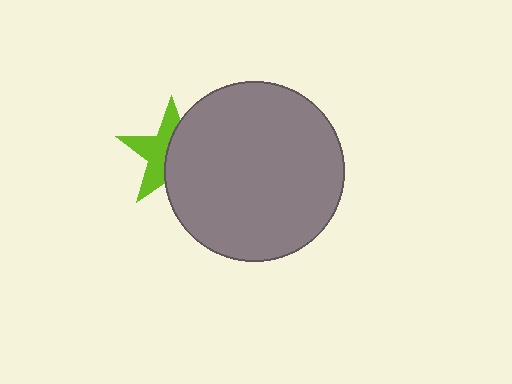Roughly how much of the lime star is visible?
About half of it is visible (roughly 48%).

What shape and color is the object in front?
The object in front is a gray circle.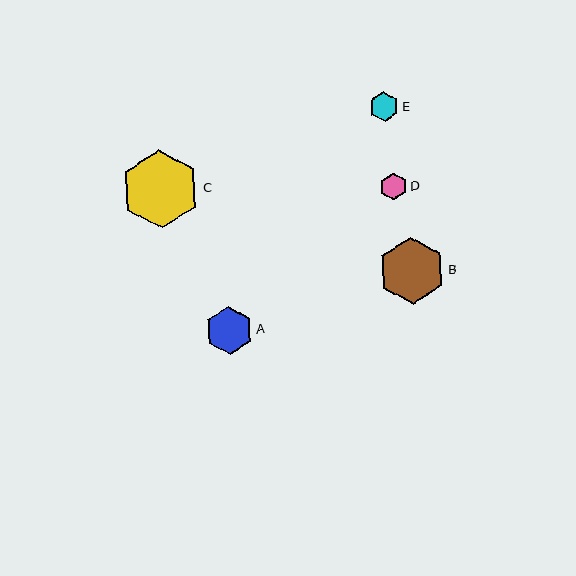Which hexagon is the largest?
Hexagon C is the largest with a size of approximately 78 pixels.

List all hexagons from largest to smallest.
From largest to smallest: C, B, A, E, D.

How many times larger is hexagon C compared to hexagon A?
Hexagon C is approximately 1.6 times the size of hexagon A.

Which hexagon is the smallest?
Hexagon D is the smallest with a size of approximately 27 pixels.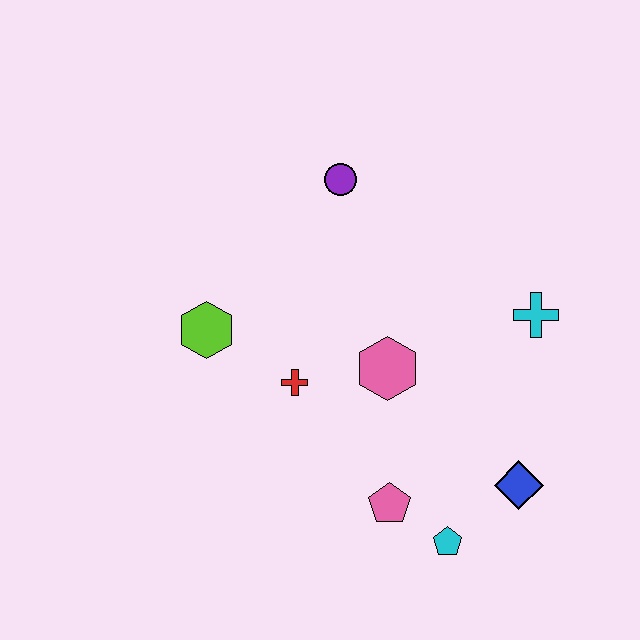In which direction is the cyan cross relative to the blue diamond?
The cyan cross is above the blue diamond.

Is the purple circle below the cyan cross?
No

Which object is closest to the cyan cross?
The pink hexagon is closest to the cyan cross.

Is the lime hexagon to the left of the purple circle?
Yes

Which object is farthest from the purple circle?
The cyan pentagon is farthest from the purple circle.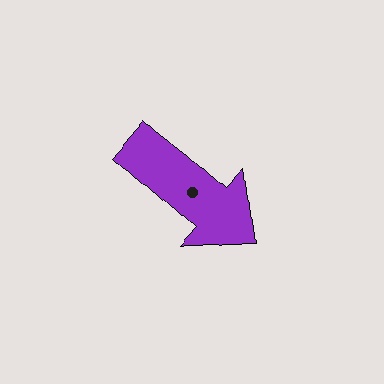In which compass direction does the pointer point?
Southeast.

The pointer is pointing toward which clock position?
Roughly 4 o'clock.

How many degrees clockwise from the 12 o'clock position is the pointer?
Approximately 132 degrees.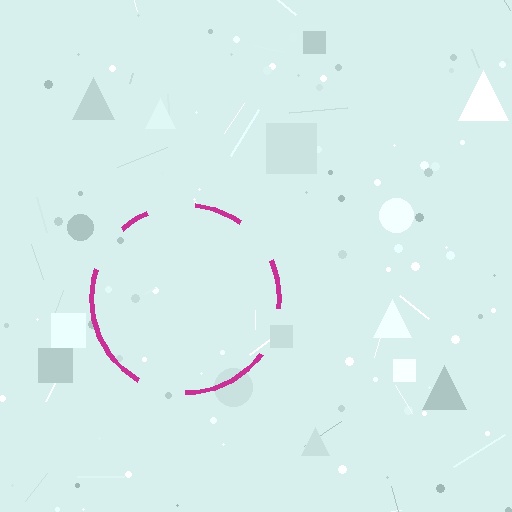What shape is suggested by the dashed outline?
The dashed outline suggests a circle.